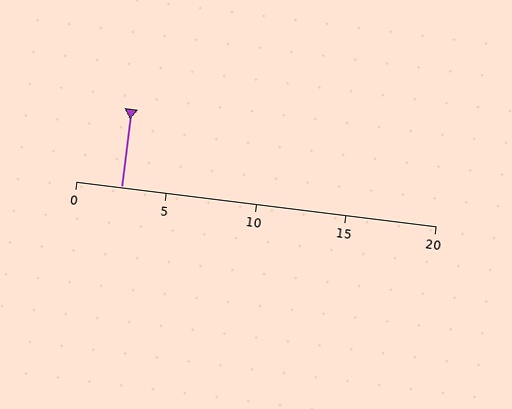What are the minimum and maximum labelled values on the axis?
The axis runs from 0 to 20.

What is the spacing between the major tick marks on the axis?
The major ticks are spaced 5 apart.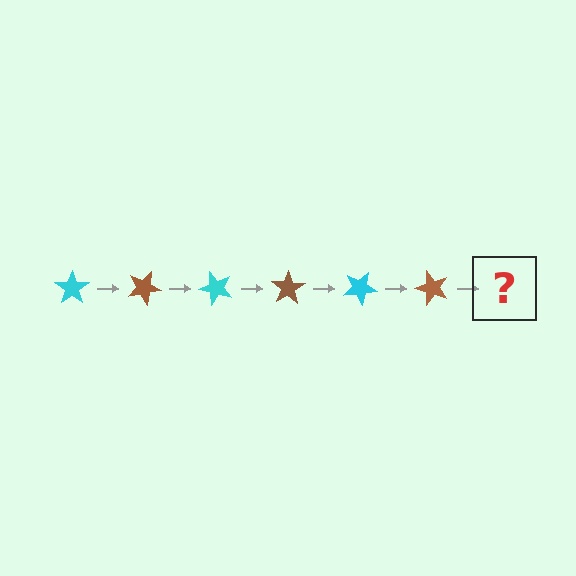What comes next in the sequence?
The next element should be a cyan star, rotated 150 degrees from the start.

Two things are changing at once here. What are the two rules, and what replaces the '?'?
The two rules are that it rotates 25 degrees each step and the color cycles through cyan and brown. The '?' should be a cyan star, rotated 150 degrees from the start.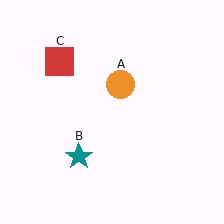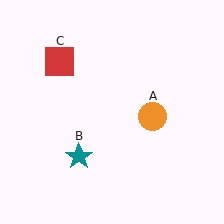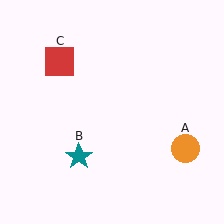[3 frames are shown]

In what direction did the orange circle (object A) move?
The orange circle (object A) moved down and to the right.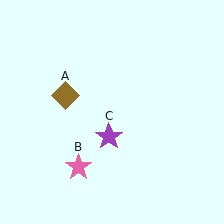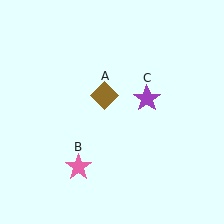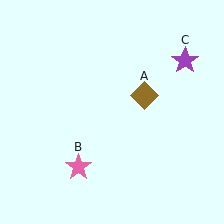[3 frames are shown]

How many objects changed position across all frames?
2 objects changed position: brown diamond (object A), purple star (object C).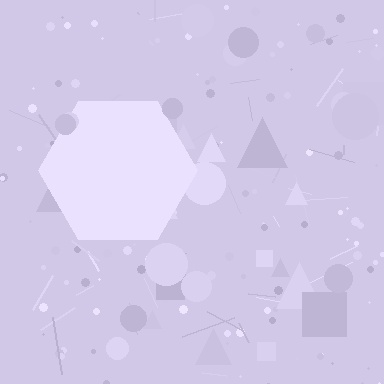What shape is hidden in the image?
A hexagon is hidden in the image.